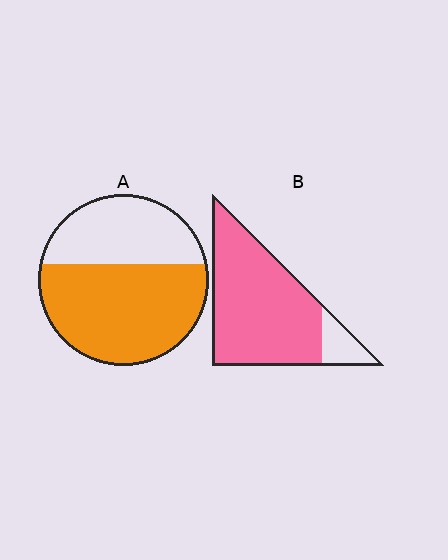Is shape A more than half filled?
Yes.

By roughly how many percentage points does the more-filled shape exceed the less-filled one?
By roughly 25 percentage points (B over A).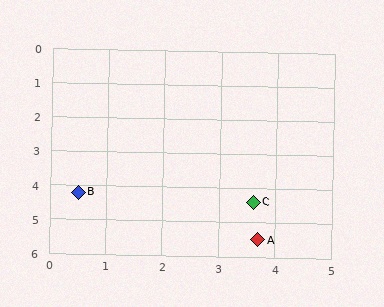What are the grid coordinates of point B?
Point B is at approximately (0.5, 4.2).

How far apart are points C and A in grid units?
Points C and A are about 1.1 grid units apart.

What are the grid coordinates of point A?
Point A is at approximately (3.7, 5.5).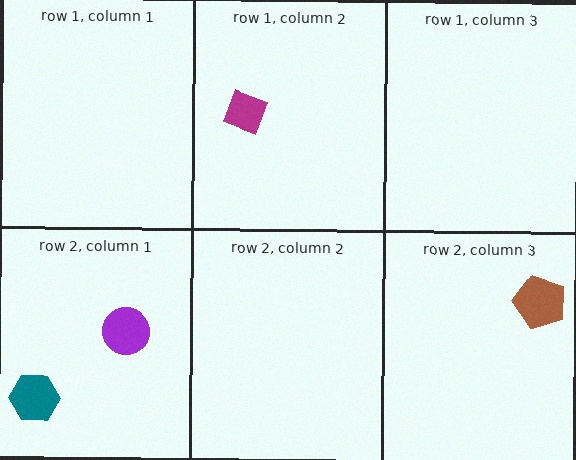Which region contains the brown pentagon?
The row 2, column 3 region.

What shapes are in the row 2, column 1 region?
The teal hexagon, the purple circle.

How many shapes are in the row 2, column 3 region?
1.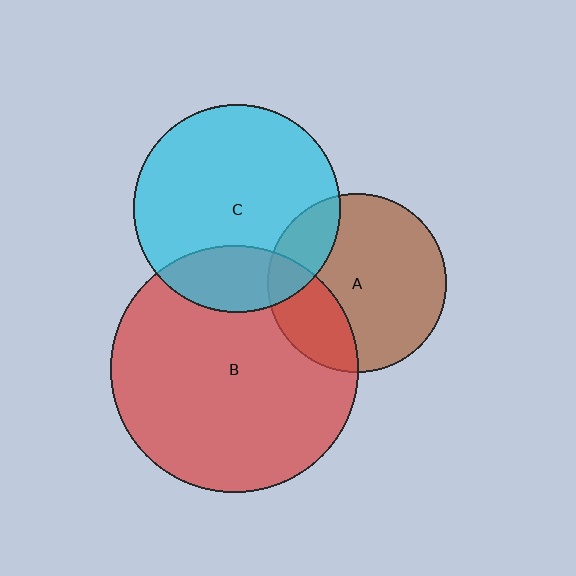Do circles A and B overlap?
Yes.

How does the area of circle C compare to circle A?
Approximately 1.3 times.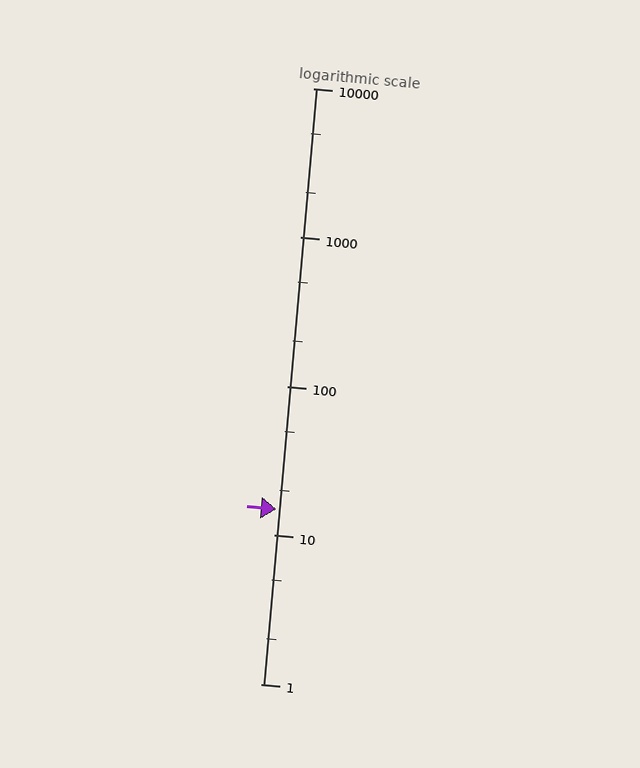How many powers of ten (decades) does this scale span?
The scale spans 4 decades, from 1 to 10000.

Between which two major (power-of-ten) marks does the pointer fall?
The pointer is between 10 and 100.